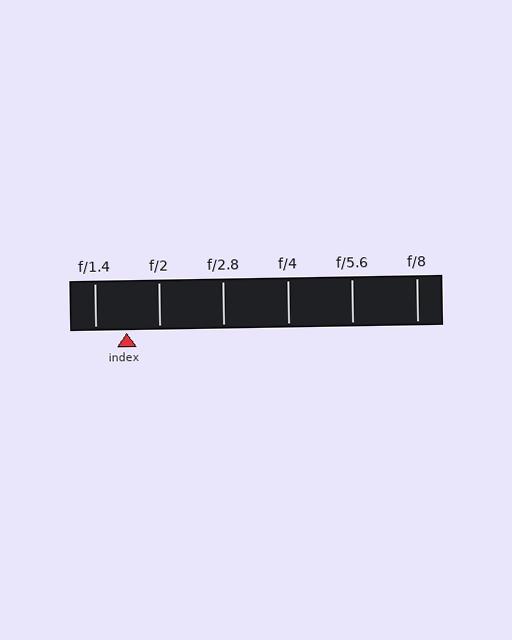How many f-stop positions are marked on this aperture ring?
There are 6 f-stop positions marked.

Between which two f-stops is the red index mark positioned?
The index mark is between f/1.4 and f/2.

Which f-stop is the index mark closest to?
The index mark is closest to f/1.4.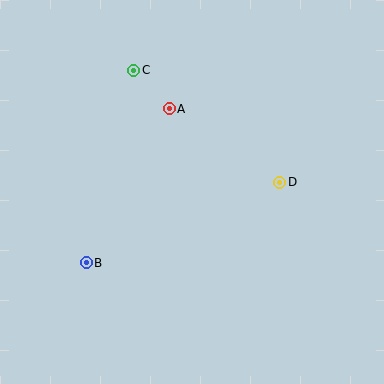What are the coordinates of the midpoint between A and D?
The midpoint between A and D is at (225, 146).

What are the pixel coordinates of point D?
Point D is at (280, 182).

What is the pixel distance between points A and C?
The distance between A and C is 52 pixels.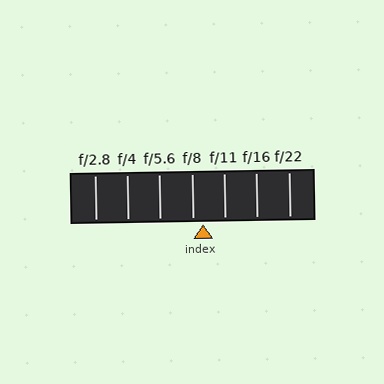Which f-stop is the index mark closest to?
The index mark is closest to f/8.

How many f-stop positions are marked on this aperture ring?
There are 7 f-stop positions marked.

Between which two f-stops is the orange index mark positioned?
The index mark is between f/8 and f/11.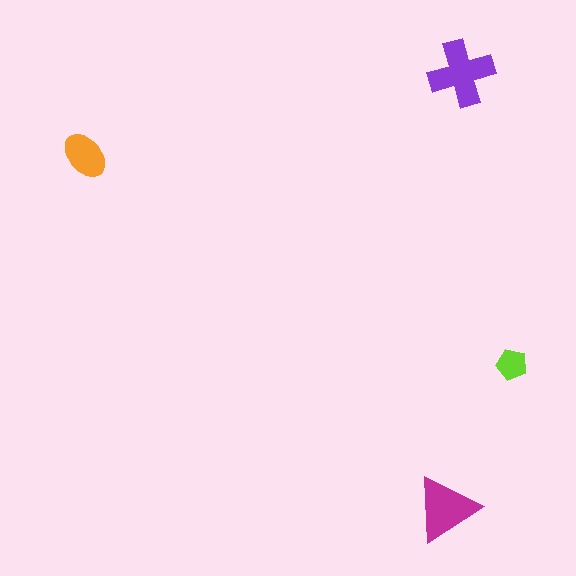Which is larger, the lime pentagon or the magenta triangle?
The magenta triangle.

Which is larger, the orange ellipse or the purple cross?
The purple cross.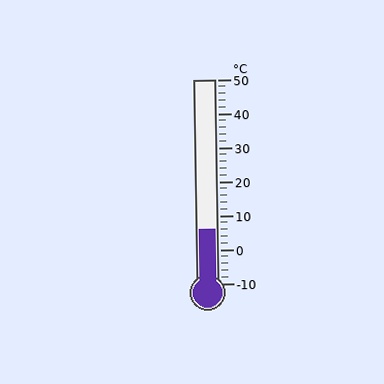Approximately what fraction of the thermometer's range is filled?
The thermometer is filled to approximately 25% of its range.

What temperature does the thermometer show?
The thermometer shows approximately 6°C.